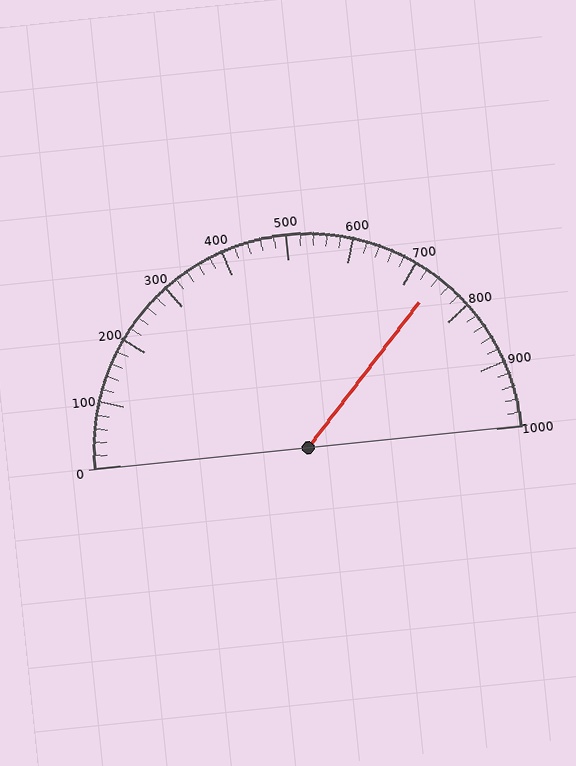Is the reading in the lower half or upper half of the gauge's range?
The reading is in the upper half of the range (0 to 1000).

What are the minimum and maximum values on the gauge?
The gauge ranges from 0 to 1000.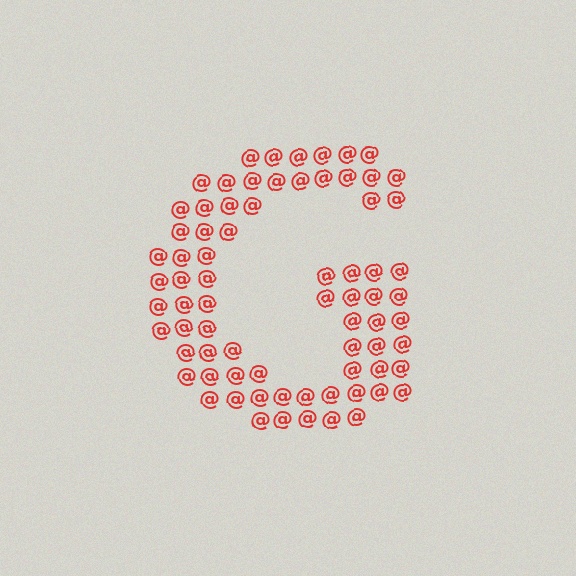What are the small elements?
The small elements are at signs.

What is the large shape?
The large shape is the letter G.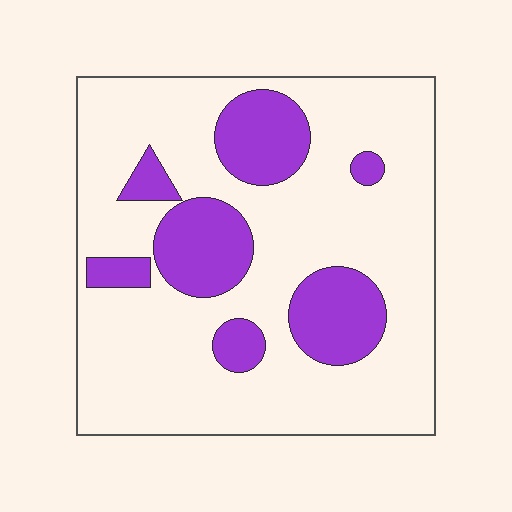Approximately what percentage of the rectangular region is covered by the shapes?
Approximately 25%.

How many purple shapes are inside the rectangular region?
7.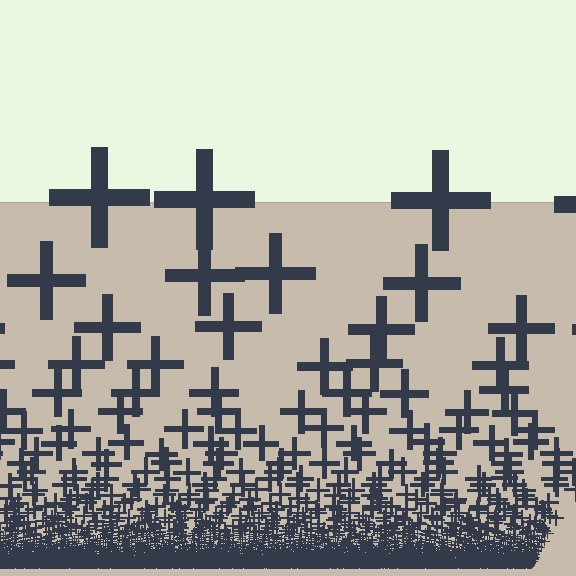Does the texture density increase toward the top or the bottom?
Density increases toward the bottom.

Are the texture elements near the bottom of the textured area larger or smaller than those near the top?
Smaller. The gradient is inverted — elements near the bottom are smaller and denser.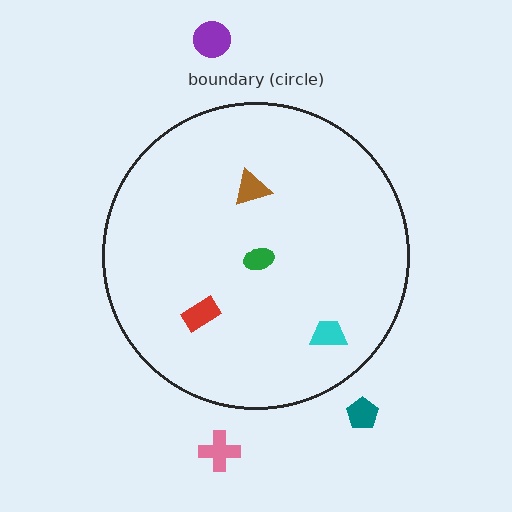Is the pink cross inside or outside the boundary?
Outside.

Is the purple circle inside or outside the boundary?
Outside.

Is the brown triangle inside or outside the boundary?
Inside.